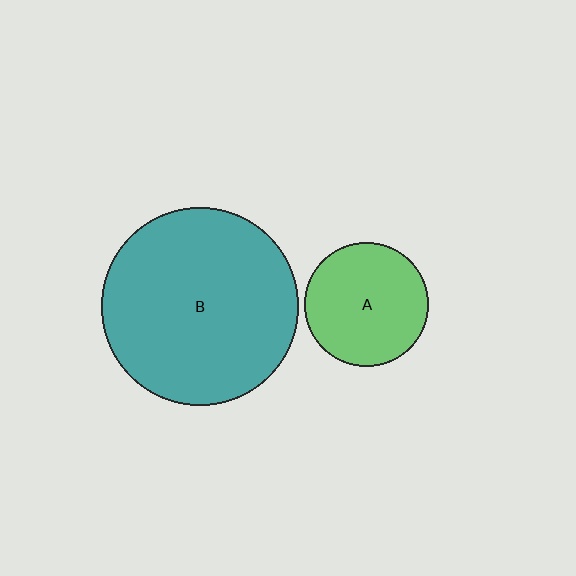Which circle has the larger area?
Circle B (teal).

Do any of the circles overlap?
No, none of the circles overlap.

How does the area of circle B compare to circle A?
Approximately 2.5 times.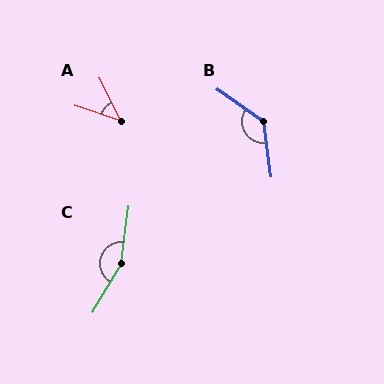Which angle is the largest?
C, at approximately 156 degrees.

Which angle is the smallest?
A, at approximately 45 degrees.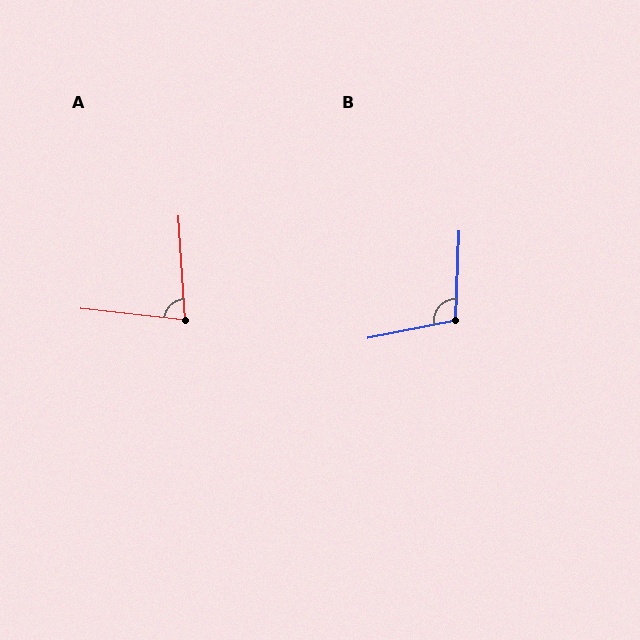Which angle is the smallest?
A, at approximately 80 degrees.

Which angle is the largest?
B, at approximately 104 degrees.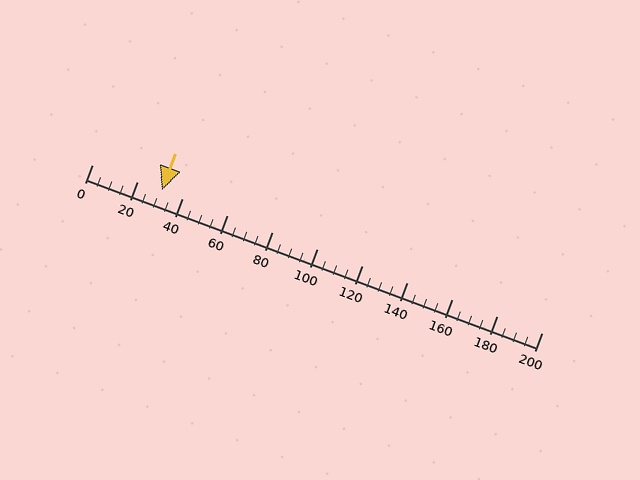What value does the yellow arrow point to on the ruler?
The yellow arrow points to approximately 31.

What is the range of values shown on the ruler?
The ruler shows values from 0 to 200.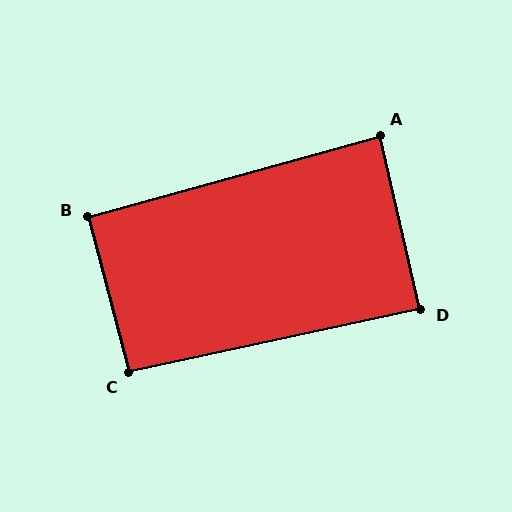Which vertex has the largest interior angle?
C, at approximately 92 degrees.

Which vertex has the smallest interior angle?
A, at approximately 88 degrees.